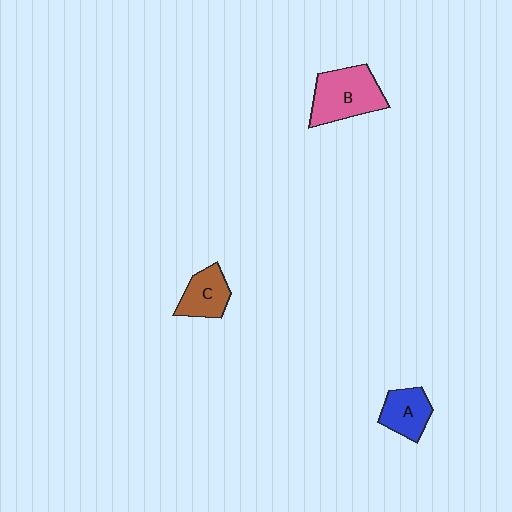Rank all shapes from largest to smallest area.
From largest to smallest: B (pink), C (brown), A (blue).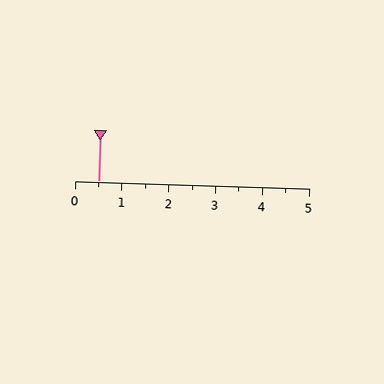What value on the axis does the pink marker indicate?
The marker indicates approximately 0.5.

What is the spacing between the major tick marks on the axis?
The major ticks are spaced 1 apart.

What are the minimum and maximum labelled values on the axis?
The axis runs from 0 to 5.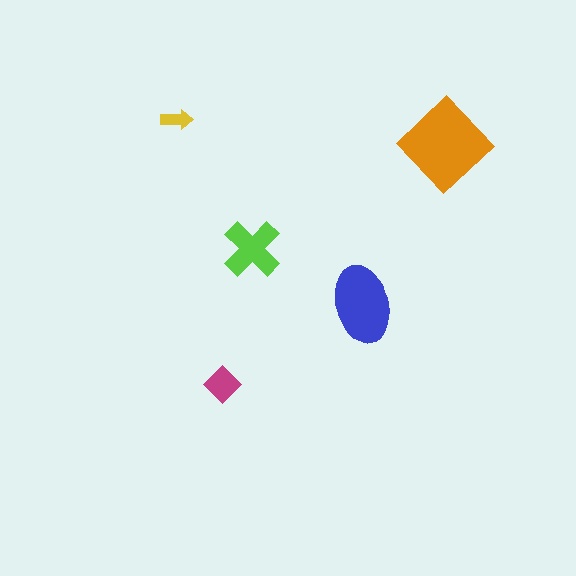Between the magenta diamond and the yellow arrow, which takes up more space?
The magenta diamond.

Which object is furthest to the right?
The orange diamond is rightmost.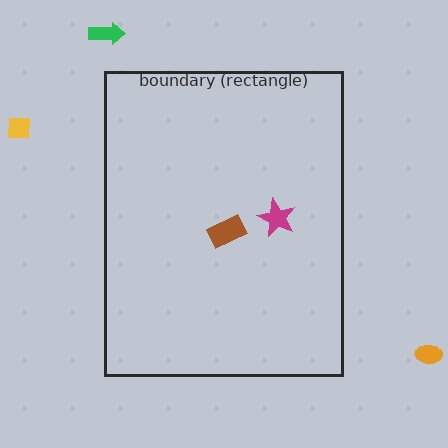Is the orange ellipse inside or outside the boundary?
Outside.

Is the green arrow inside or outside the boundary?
Outside.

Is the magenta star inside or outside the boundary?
Inside.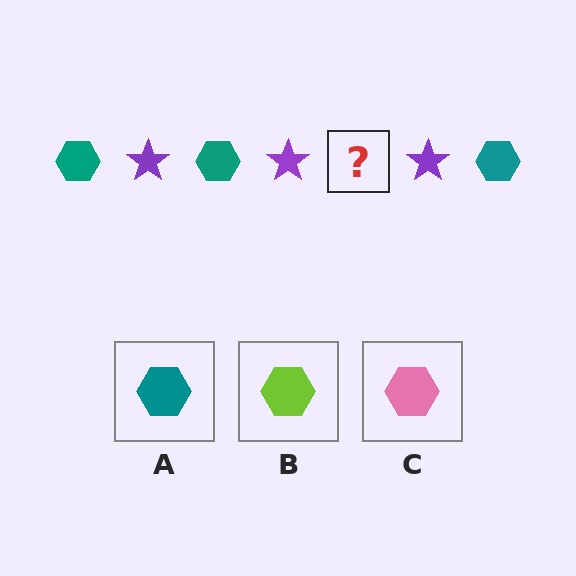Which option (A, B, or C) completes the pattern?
A.